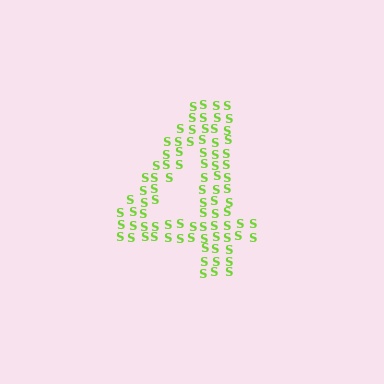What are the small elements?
The small elements are letter S's.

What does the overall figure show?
The overall figure shows the digit 4.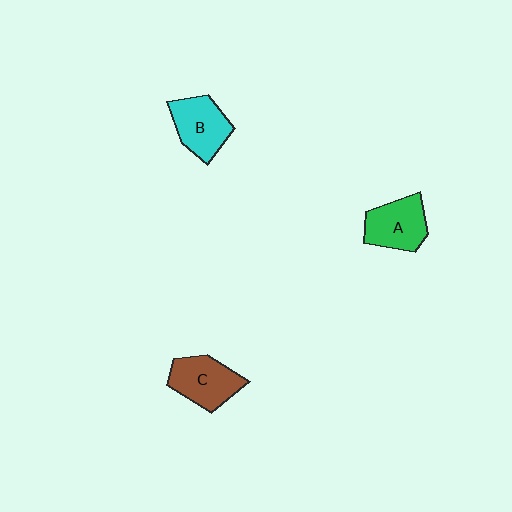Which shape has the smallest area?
Shape A (green).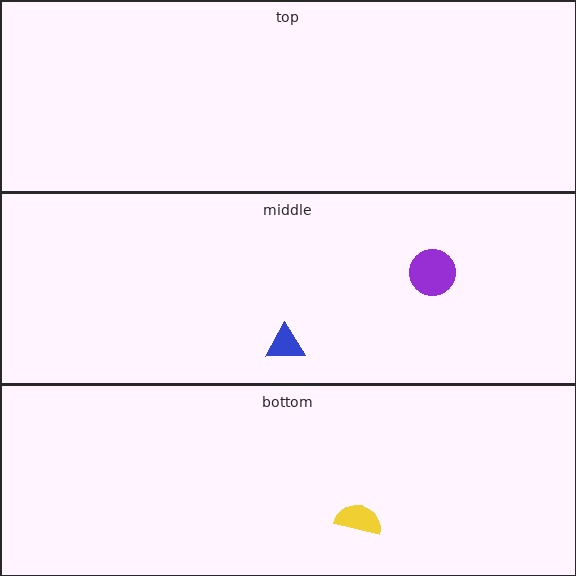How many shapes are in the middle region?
2.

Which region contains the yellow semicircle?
The bottom region.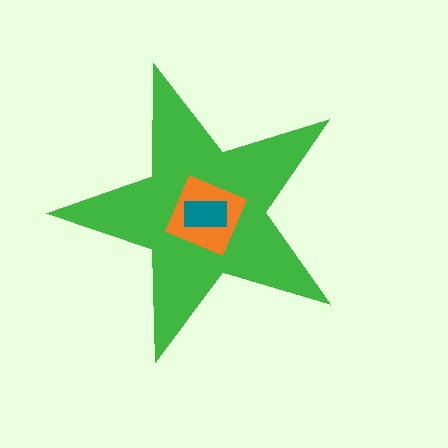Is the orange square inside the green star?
Yes.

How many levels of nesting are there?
3.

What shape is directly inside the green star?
The orange square.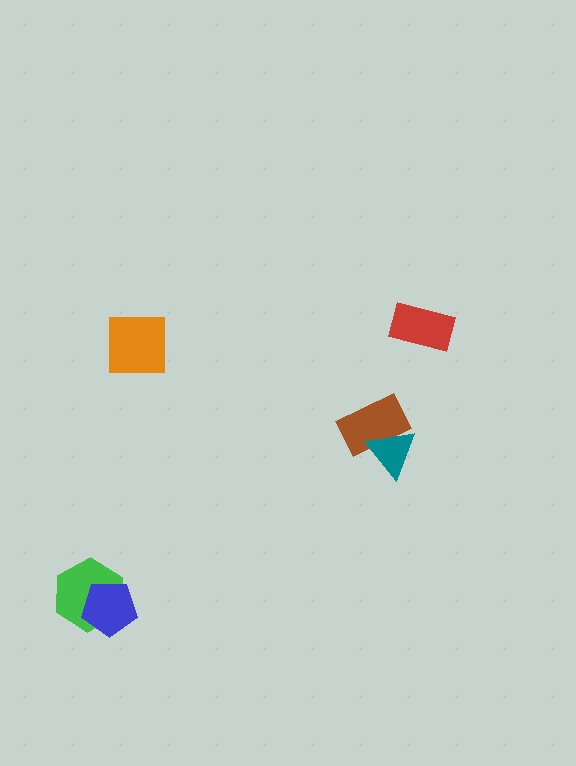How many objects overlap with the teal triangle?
1 object overlaps with the teal triangle.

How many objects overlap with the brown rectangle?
1 object overlaps with the brown rectangle.